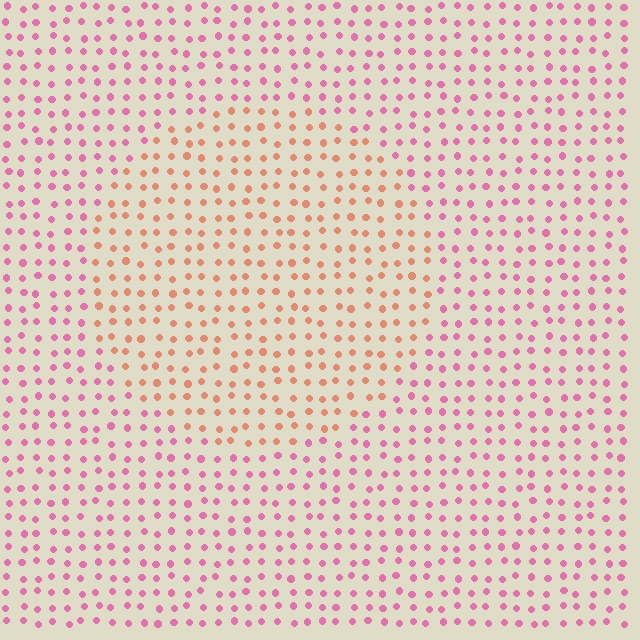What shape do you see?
I see a circle.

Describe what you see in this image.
The image is filled with small pink elements in a uniform arrangement. A circle-shaped region is visible where the elements are tinted to a slightly different hue, forming a subtle color boundary.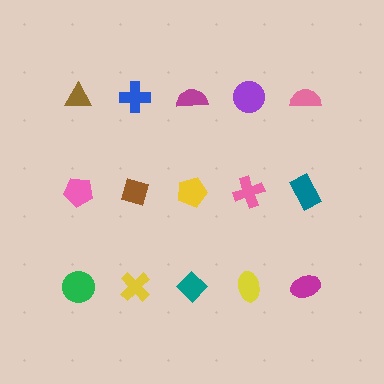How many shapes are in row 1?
5 shapes.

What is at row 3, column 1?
A green circle.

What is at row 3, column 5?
A magenta ellipse.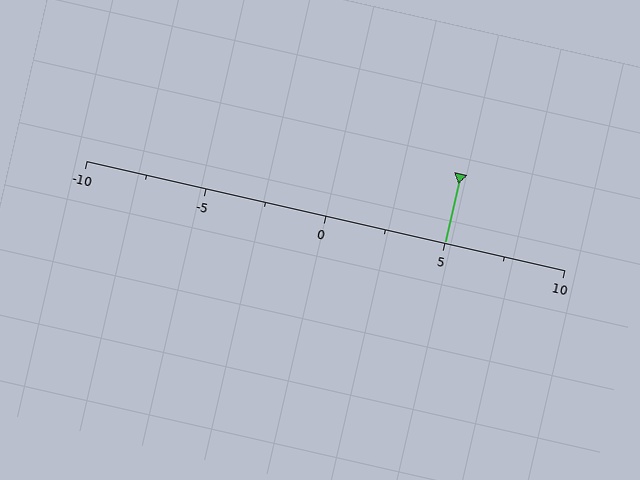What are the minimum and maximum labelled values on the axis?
The axis runs from -10 to 10.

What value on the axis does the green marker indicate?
The marker indicates approximately 5.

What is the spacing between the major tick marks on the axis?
The major ticks are spaced 5 apart.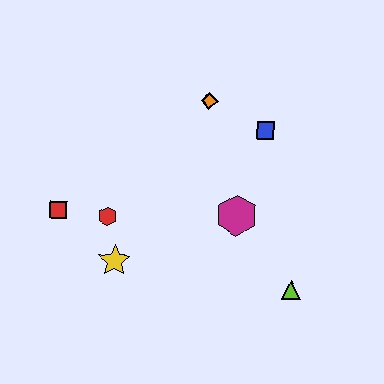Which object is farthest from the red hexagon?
The lime triangle is farthest from the red hexagon.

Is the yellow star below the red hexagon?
Yes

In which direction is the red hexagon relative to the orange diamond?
The red hexagon is below the orange diamond.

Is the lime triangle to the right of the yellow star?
Yes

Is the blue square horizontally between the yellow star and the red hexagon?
No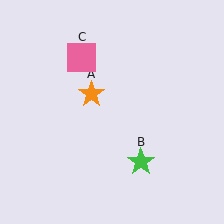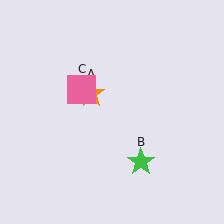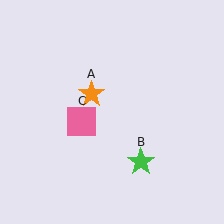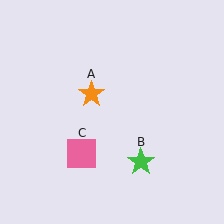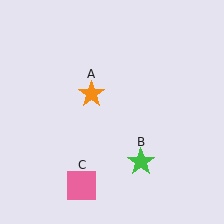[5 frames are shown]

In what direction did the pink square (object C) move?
The pink square (object C) moved down.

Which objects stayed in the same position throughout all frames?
Orange star (object A) and green star (object B) remained stationary.